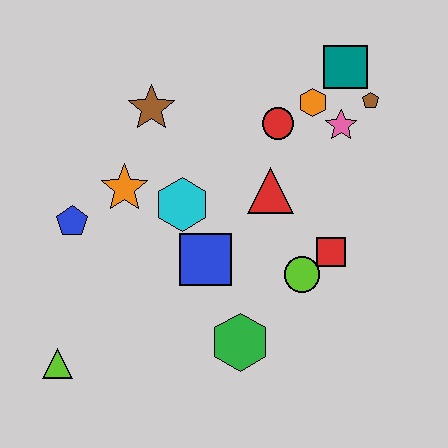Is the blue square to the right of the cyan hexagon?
Yes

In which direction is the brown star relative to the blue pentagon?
The brown star is above the blue pentagon.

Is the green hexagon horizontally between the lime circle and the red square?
No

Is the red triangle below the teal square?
Yes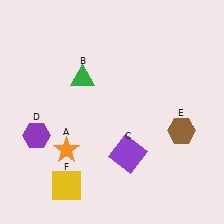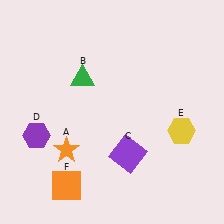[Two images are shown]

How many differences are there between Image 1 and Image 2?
There are 2 differences between the two images.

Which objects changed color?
E changed from brown to yellow. F changed from yellow to orange.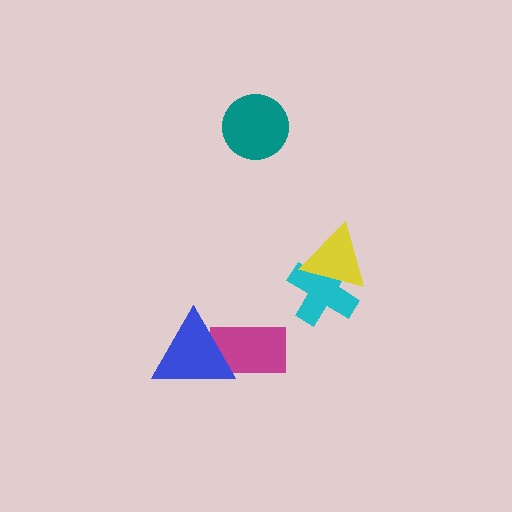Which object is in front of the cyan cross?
The yellow triangle is in front of the cyan cross.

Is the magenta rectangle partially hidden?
Yes, it is partially covered by another shape.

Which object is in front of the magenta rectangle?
The blue triangle is in front of the magenta rectangle.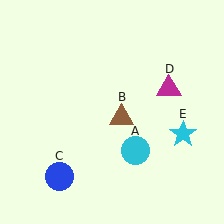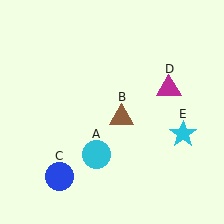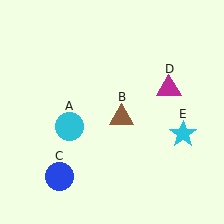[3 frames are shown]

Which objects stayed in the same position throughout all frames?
Brown triangle (object B) and blue circle (object C) and magenta triangle (object D) and cyan star (object E) remained stationary.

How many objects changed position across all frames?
1 object changed position: cyan circle (object A).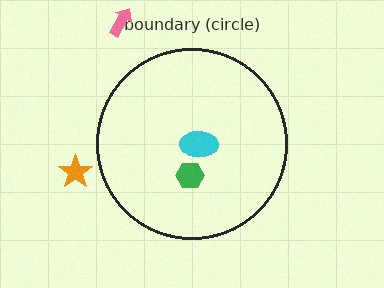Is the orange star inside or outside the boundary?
Outside.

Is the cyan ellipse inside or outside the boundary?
Inside.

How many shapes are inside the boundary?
2 inside, 2 outside.